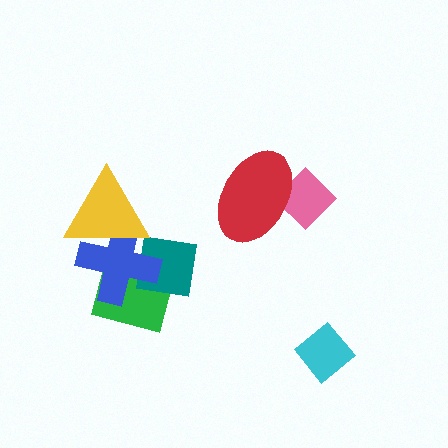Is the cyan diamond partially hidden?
No, no other shape covers it.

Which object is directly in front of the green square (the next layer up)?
The teal square is directly in front of the green square.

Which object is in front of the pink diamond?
The red ellipse is in front of the pink diamond.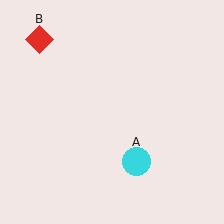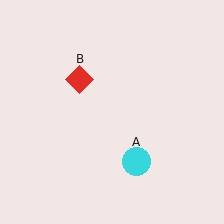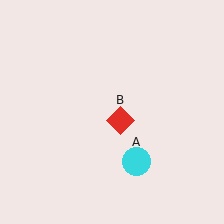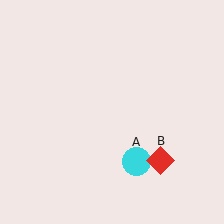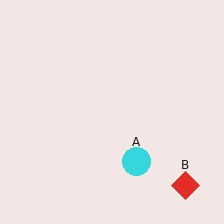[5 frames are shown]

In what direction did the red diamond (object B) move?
The red diamond (object B) moved down and to the right.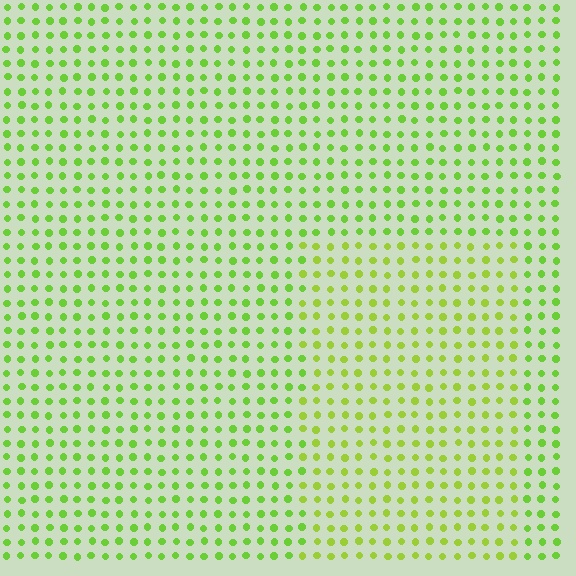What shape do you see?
I see a rectangle.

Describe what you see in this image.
The image is filled with small lime elements in a uniform arrangement. A rectangle-shaped region is visible where the elements are tinted to a slightly different hue, forming a subtle color boundary.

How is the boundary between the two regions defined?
The boundary is defined purely by a slight shift in hue (about 19 degrees). Spacing, size, and orientation are identical on both sides.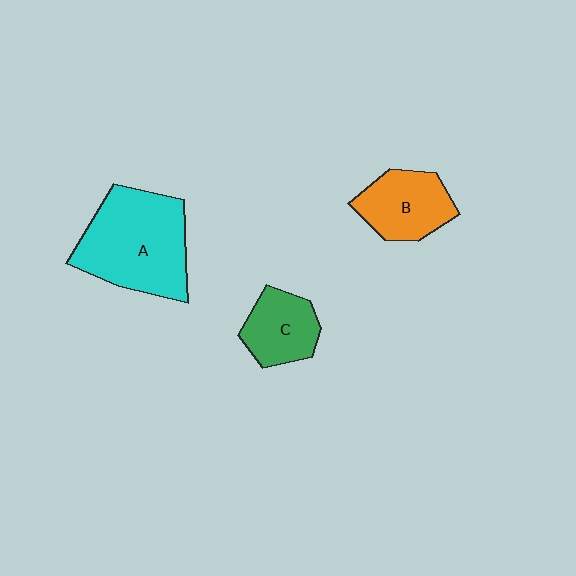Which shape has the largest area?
Shape A (cyan).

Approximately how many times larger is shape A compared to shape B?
Approximately 1.8 times.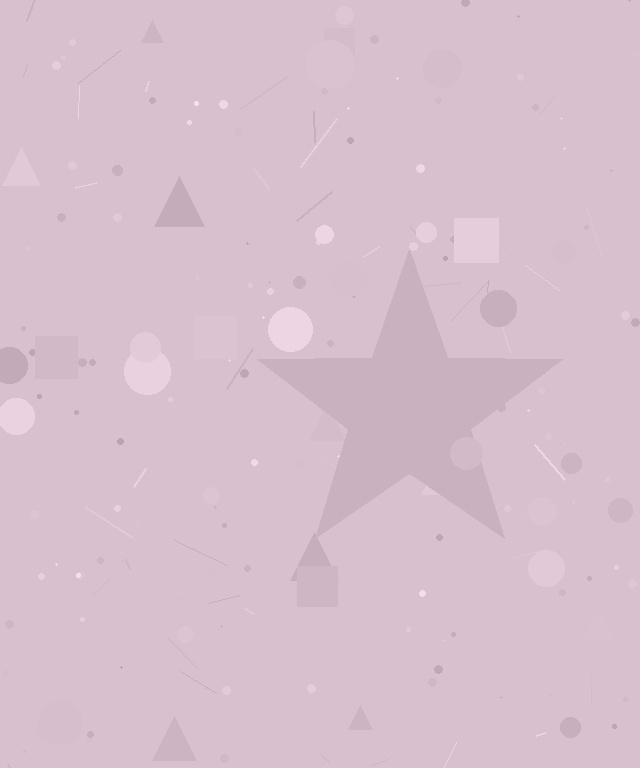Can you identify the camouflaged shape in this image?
The camouflaged shape is a star.